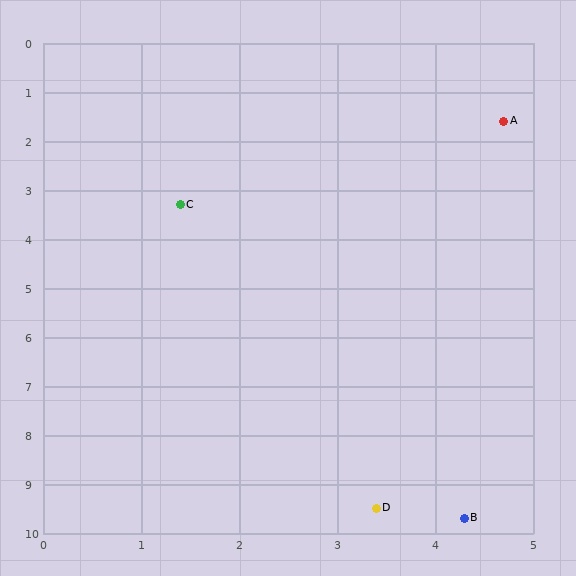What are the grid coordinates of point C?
Point C is at approximately (1.4, 3.3).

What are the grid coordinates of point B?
Point B is at approximately (4.3, 9.7).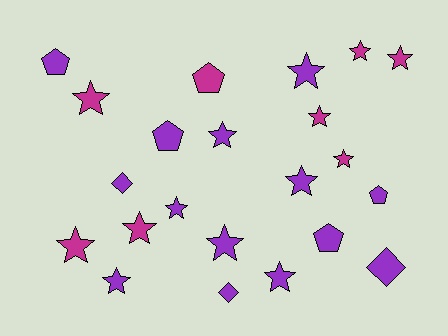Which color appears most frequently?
Purple, with 14 objects.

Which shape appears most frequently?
Star, with 14 objects.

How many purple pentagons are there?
There are 4 purple pentagons.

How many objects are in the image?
There are 22 objects.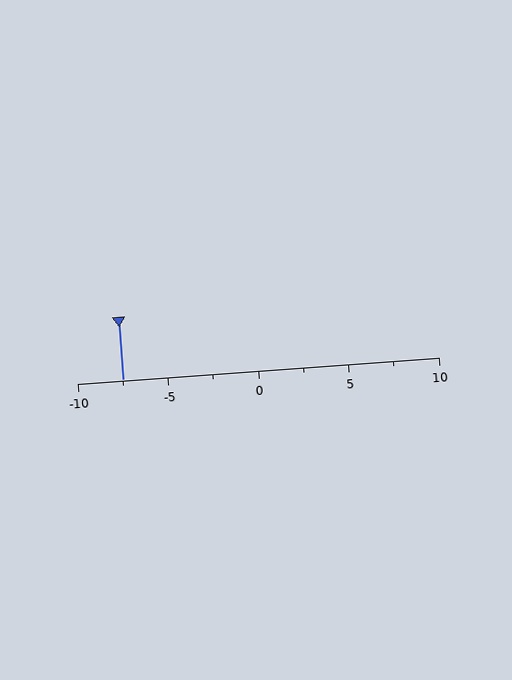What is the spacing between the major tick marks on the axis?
The major ticks are spaced 5 apart.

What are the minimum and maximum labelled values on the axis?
The axis runs from -10 to 10.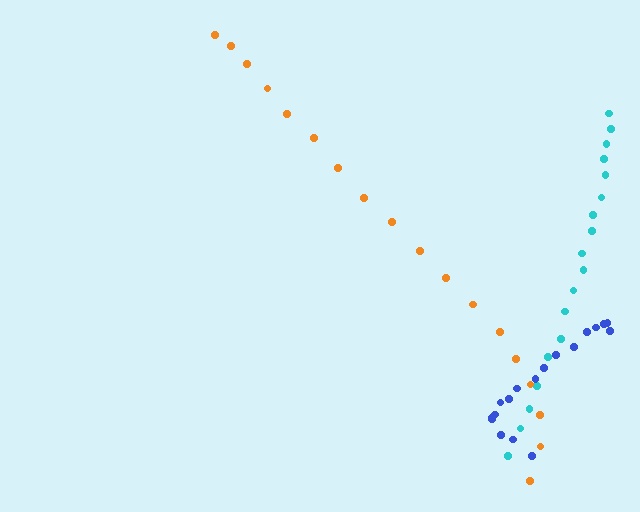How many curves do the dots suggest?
There are 3 distinct paths.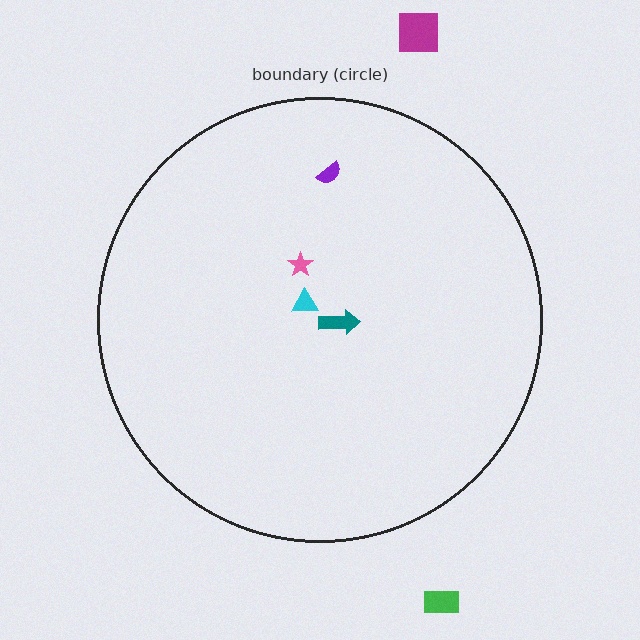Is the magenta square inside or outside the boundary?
Outside.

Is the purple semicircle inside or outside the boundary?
Inside.